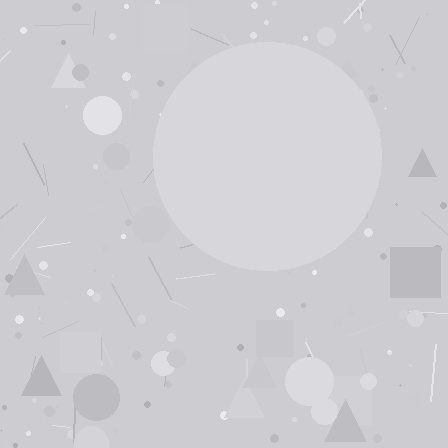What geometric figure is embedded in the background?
A circle is embedded in the background.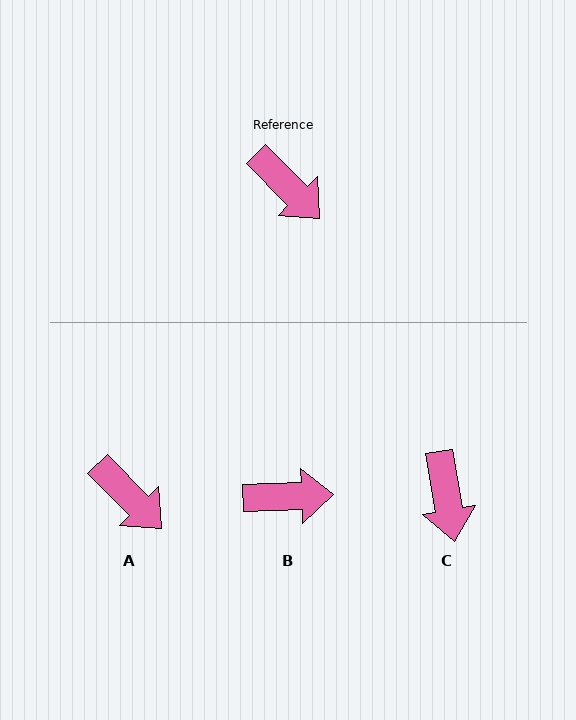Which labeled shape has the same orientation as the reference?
A.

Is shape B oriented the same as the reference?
No, it is off by about 47 degrees.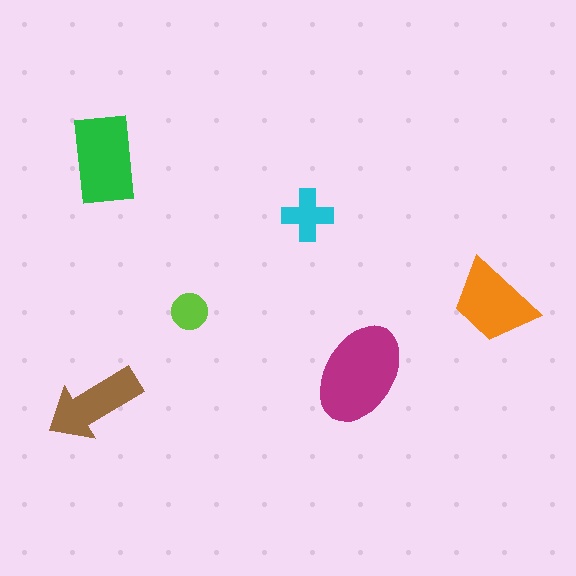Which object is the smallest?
The lime circle.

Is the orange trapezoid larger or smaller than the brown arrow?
Larger.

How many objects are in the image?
There are 6 objects in the image.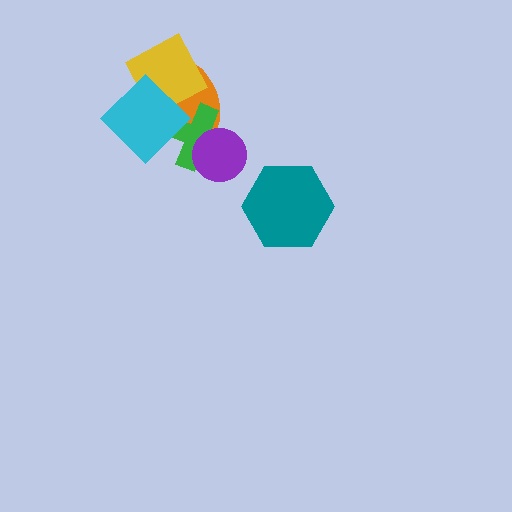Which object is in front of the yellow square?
The cyan diamond is in front of the yellow square.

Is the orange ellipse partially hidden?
Yes, it is partially covered by another shape.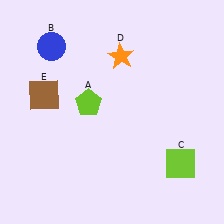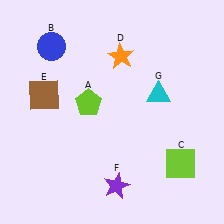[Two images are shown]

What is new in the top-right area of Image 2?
A cyan triangle (G) was added in the top-right area of Image 2.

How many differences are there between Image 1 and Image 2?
There are 2 differences between the two images.